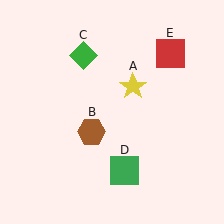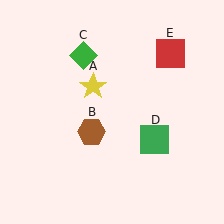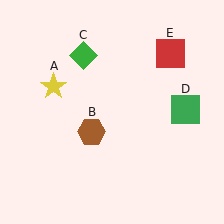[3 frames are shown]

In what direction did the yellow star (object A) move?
The yellow star (object A) moved left.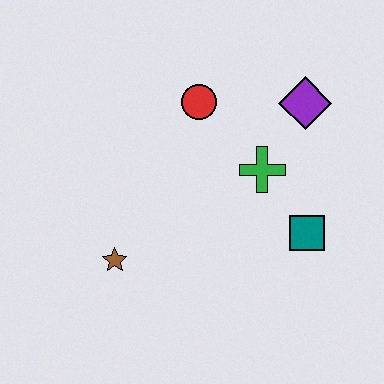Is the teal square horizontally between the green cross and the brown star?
No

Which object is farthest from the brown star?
The purple diamond is farthest from the brown star.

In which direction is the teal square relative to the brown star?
The teal square is to the right of the brown star.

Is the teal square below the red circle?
Yes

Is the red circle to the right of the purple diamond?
No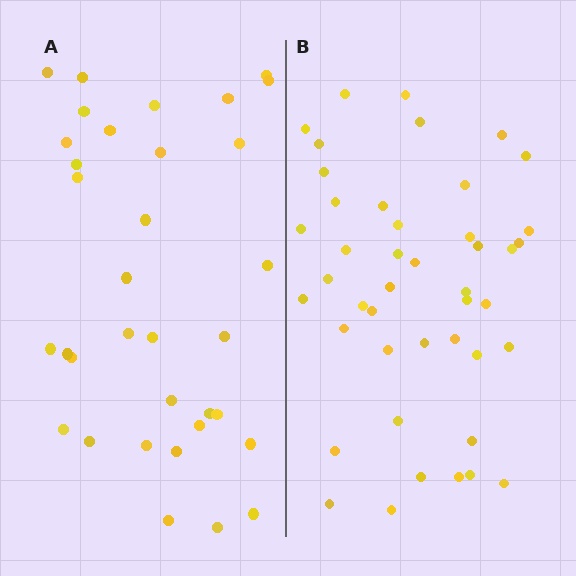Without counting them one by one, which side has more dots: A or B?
Region B (the right region) has more dots.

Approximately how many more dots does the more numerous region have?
Region B has roughly 10 or so more dots than region A.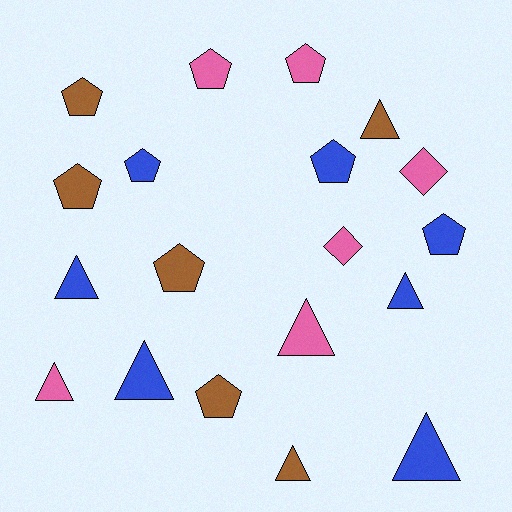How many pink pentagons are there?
There are 2 pink pentagons.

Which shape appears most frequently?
Pentagon, with 9 objects.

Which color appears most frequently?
Blue, with 7 objects.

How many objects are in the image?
There are 19 objects.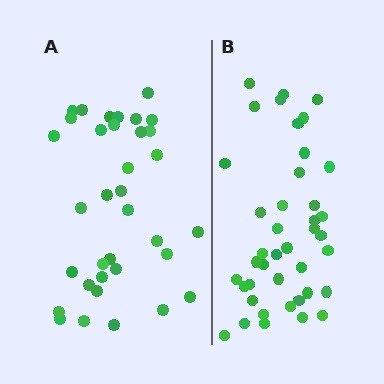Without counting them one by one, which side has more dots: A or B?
Region B (the right region) has more dots.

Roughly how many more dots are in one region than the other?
Region B has about 6 more dots than region A.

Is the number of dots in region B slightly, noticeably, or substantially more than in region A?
Region B has only slightly more — the two regions are fairly close. The ratio is roughly 1.2 to 1.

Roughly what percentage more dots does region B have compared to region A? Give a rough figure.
About 15% more.